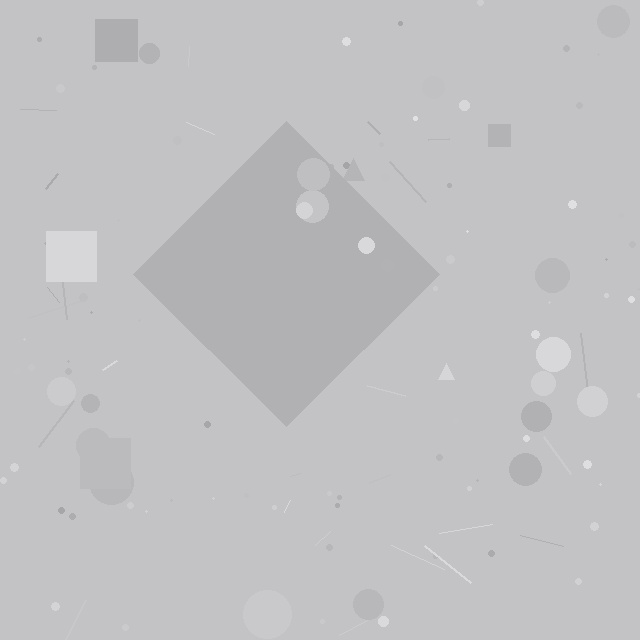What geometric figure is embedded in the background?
A diamond is embedded in the background.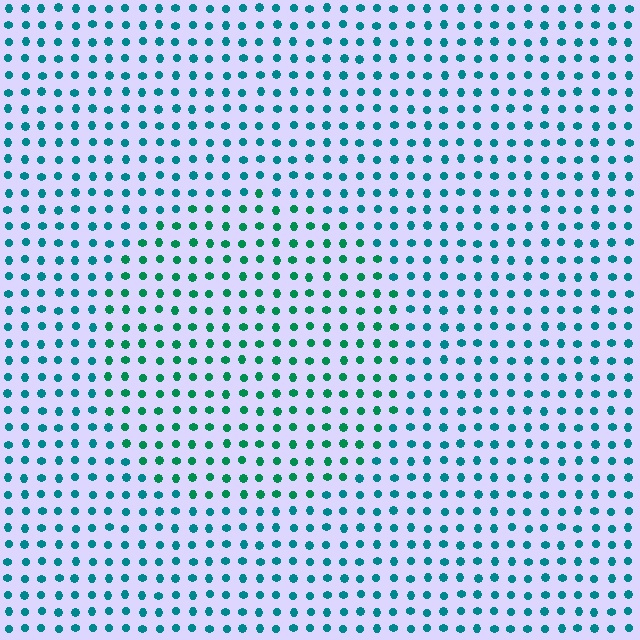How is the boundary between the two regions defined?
The boundary is defined purely by a slight shift in hue (about 30 degrees). Spacing, size, and orientation are identical on both sides.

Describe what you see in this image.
The image is filled with small teal elements in a uniform arrangement. A circle-shaped region is visible where the elements are tinted to a slightly different hue, forming a subtle color boundary.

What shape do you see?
I see a circle.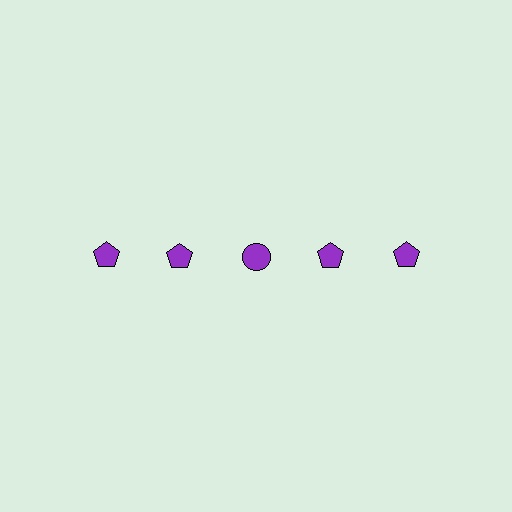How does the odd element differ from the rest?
It has a different shape: circle instead of pentagon.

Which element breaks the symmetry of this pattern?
The purple circle in the top row, center column breaks the symmetry. All other shapes are purple pentagons.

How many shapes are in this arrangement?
There are 5 shapes arranged in a grid pattern.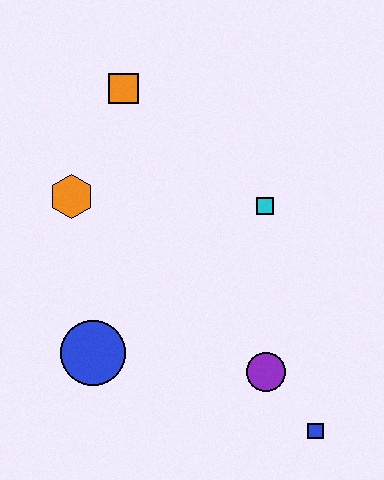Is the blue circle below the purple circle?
No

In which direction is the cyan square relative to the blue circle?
The cyan square is to the right of the blue circle.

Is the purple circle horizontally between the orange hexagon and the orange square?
No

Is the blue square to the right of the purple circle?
Yes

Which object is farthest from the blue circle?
The orange square is farthest from the blue circle.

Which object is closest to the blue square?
The purple circle is closest to the blue square.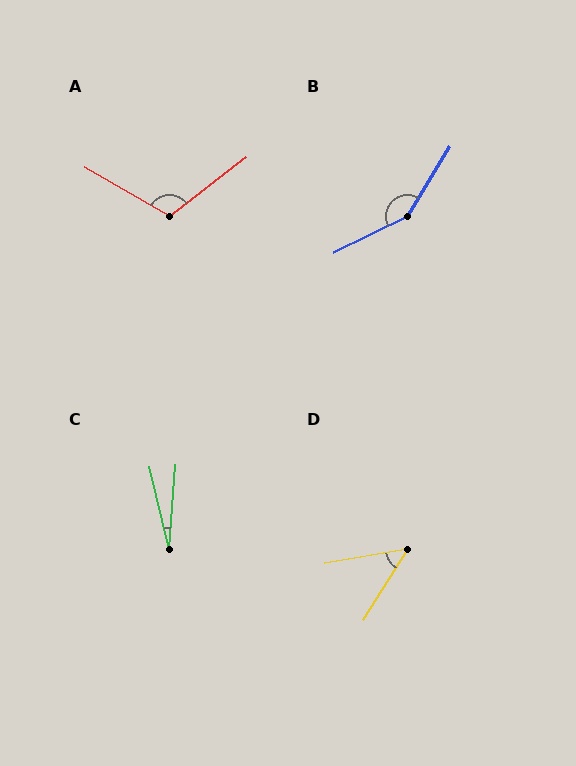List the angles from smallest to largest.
C (18°), D (48°), A (112°), B (148°).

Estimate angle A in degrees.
Approximately 112 degrees.